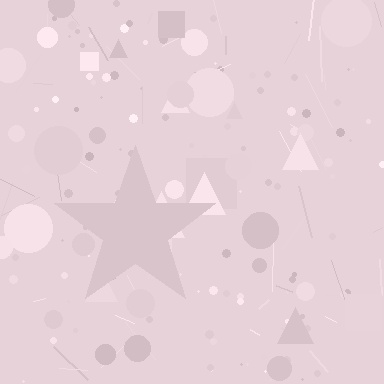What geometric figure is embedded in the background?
A star is embedded in the background.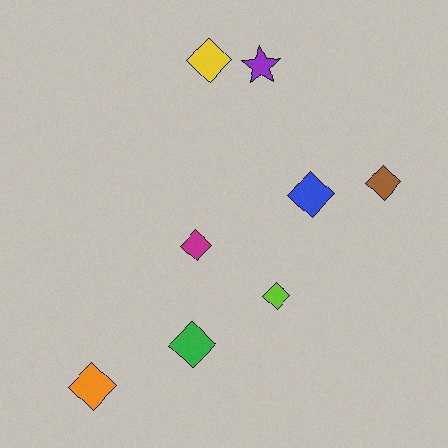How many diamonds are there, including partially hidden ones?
There are 7 diamonds.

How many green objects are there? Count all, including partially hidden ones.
There is 1 green object.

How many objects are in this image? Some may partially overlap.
There are 8 objects.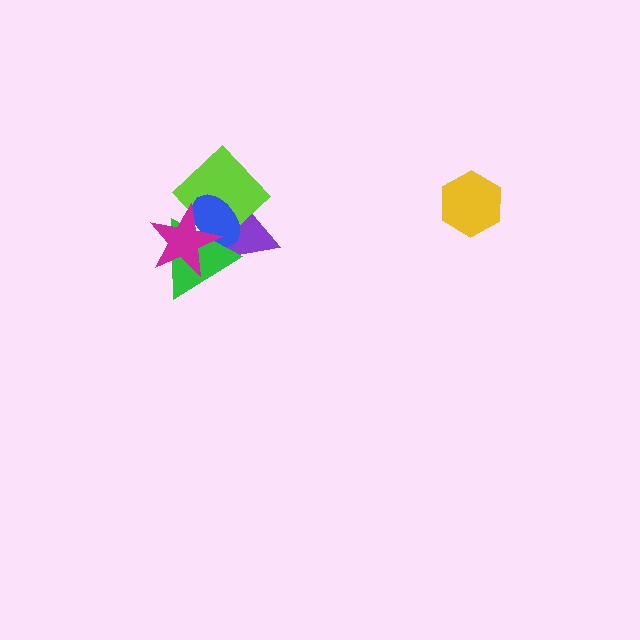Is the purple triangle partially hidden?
Yes, it is partially covered by another shape.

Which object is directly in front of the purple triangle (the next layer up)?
The lime diamond is directly in front of the purple triangle.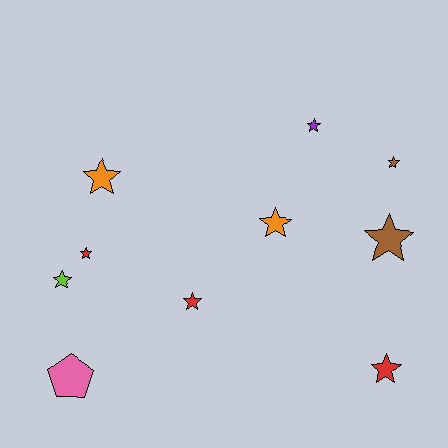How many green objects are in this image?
There are no green objects.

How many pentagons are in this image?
There is 1 pentagon.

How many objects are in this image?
There are 10 objects.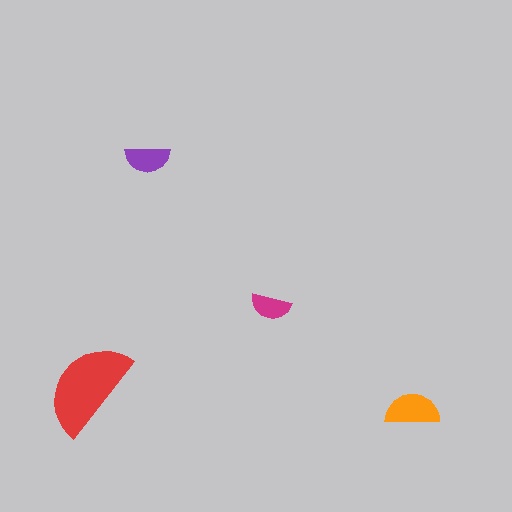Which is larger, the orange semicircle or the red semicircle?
The red one.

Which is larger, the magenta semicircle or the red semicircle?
The red one.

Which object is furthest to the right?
The orange semicircle is rightmost.